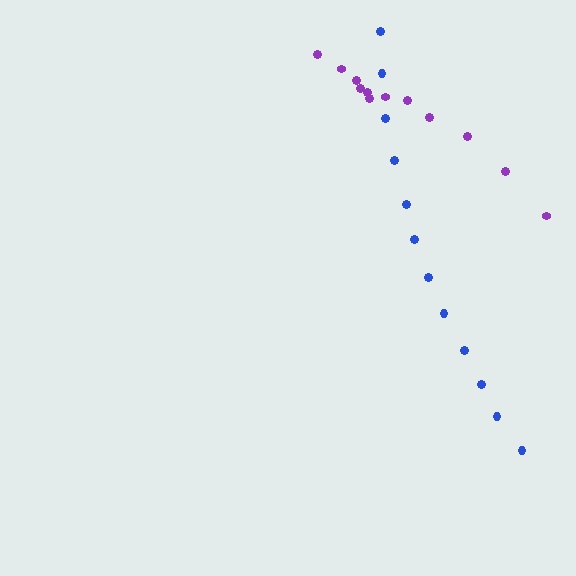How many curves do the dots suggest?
There are 2 distinct paths.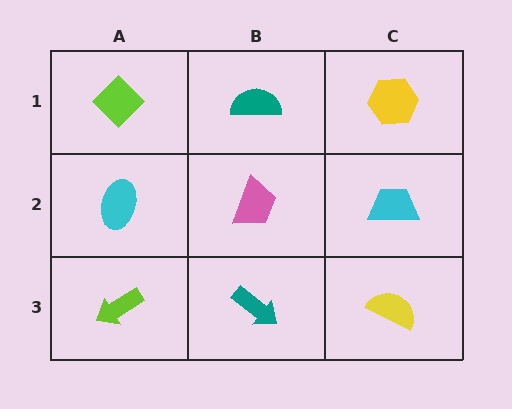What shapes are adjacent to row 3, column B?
A pink trapezoid (row 2, column B), a lime arrow (row 3, column A), a yellow semicircle (row 3, column C).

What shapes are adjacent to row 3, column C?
A cyan trapezoid (row 2, column C), a teal arrow (row 3, column B).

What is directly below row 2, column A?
A lime arrow.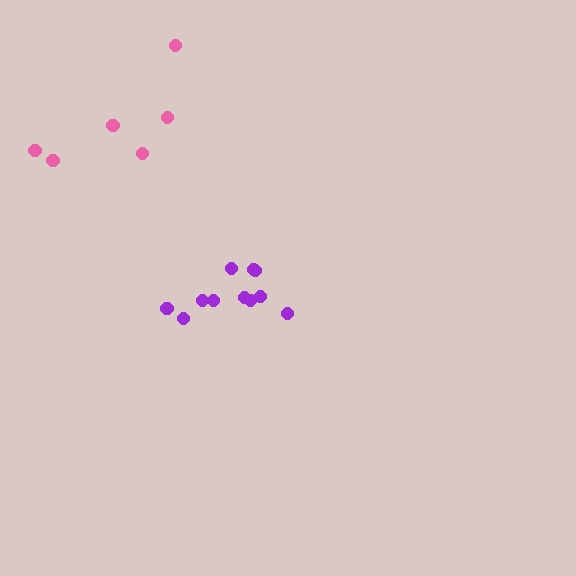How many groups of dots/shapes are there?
There are 2 groups.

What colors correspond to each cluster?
The clusters are colored: pink, purple.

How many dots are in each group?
Group 1: 6 dots, Group 2: 11 dots (17 total).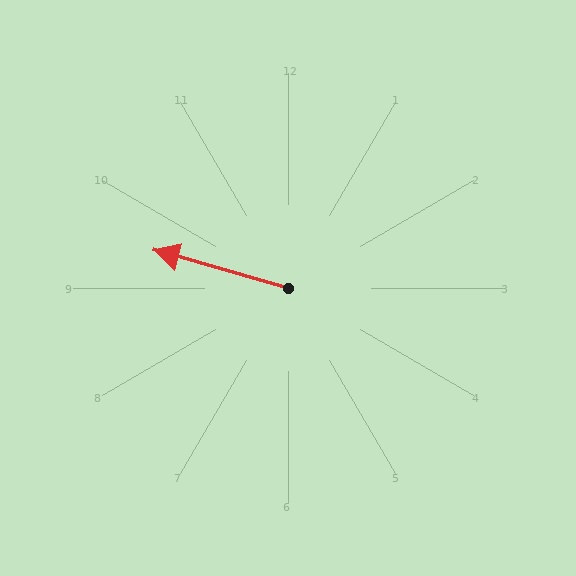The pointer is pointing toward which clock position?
Roughly 10 o'clock.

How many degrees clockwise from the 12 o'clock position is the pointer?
Approximately 286 degrees.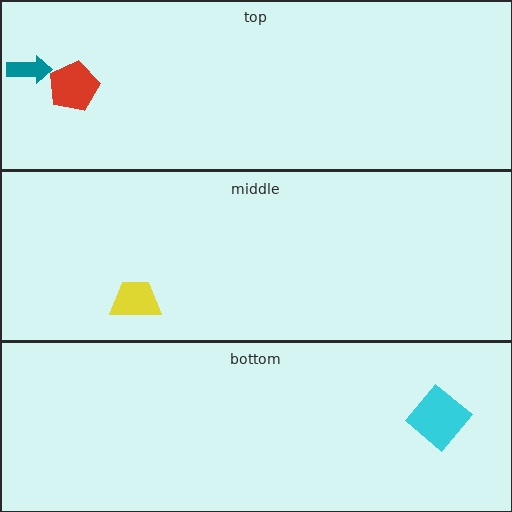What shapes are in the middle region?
The yellow trapezoid.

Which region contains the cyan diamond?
The bottom region.